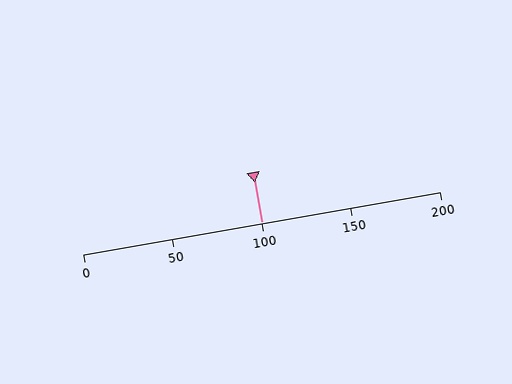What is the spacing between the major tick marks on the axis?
The major ticks are spaced 50 apart.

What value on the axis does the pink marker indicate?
The marker indicates approximately 100.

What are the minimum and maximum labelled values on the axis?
The axis runs from 0 to 200.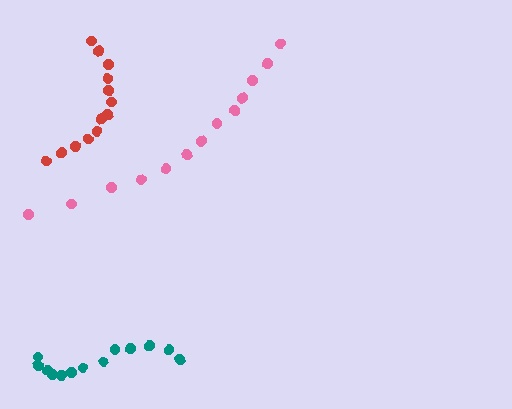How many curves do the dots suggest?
There are 3 distinct paths.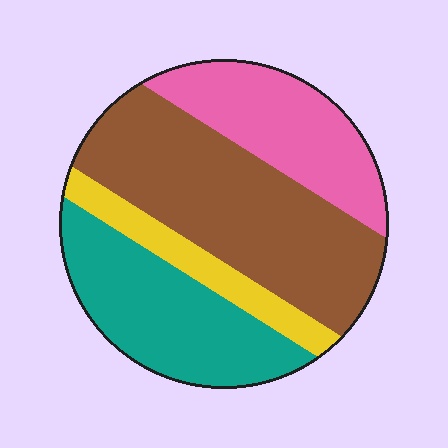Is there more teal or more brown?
Brown.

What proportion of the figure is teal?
Teal covers 27% of the figure.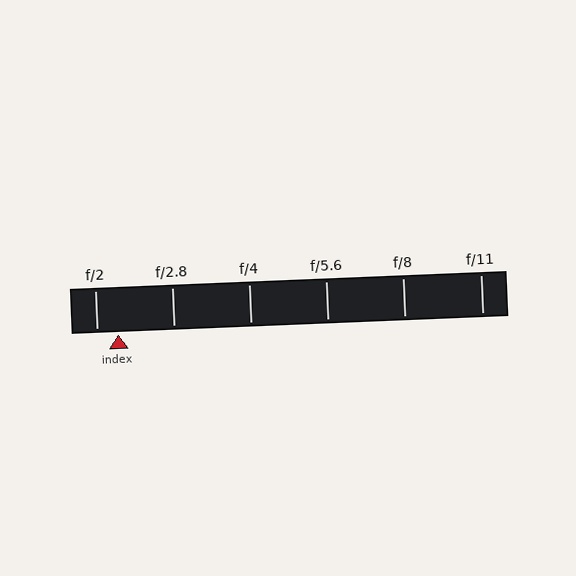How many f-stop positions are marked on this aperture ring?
There are 6 f-stop positions marked.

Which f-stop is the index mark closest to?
The index mark is closest to f/2.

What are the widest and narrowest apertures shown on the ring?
The widest aperture shown is f/2 and the narrowest is f/11.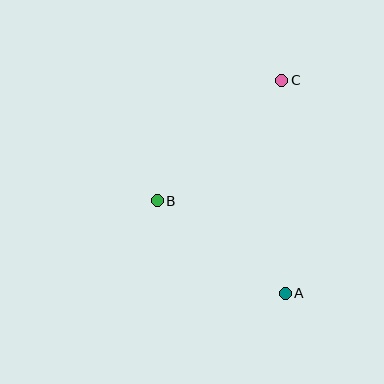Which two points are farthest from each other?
Points A and C are farthest from each other.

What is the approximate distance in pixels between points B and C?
The distance between B and C is approximately 174 pixels.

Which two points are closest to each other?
Points A and B are closest to each other.